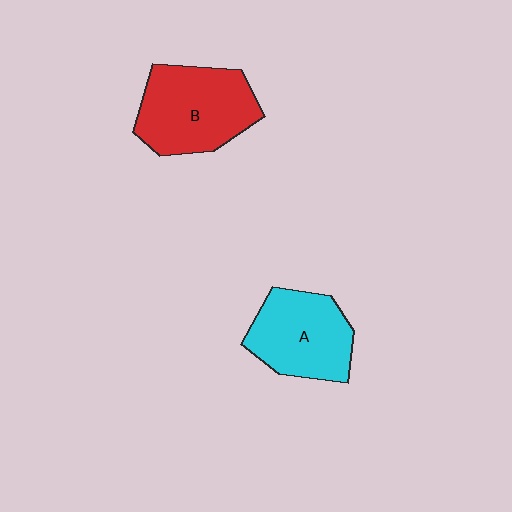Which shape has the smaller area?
Shape A (cyan).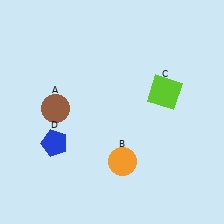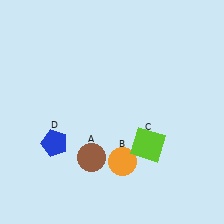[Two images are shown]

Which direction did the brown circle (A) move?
The brown circle (A) moved down.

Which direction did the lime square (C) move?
The lime square (C) moved down.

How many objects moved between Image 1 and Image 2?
2 objects moved between the two images.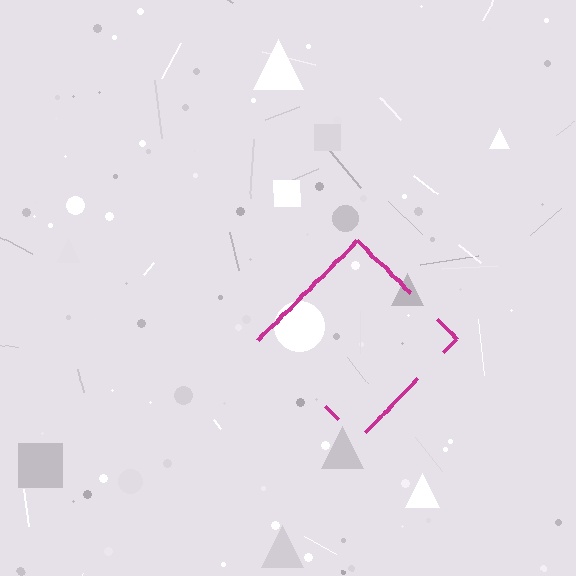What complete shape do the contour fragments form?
The contour fragments form a diamond.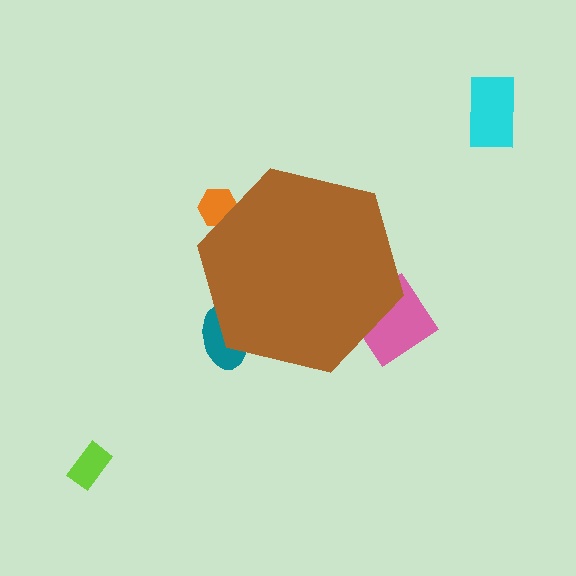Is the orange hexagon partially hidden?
Yes, the orange hexagon is partially hidden behind the brown hexagon.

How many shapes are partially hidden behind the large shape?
3 shapes are partially hidden.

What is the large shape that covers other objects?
A brown hexagon.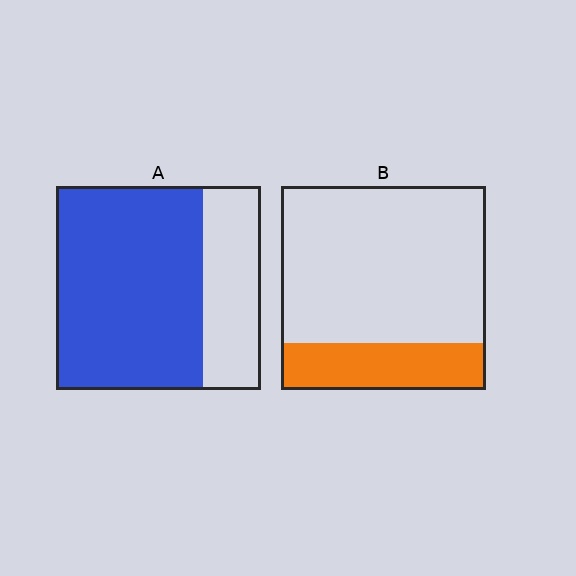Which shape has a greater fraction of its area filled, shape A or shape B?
Shape A.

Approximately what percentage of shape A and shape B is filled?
A is approximately 70% and B is approximately 25%.